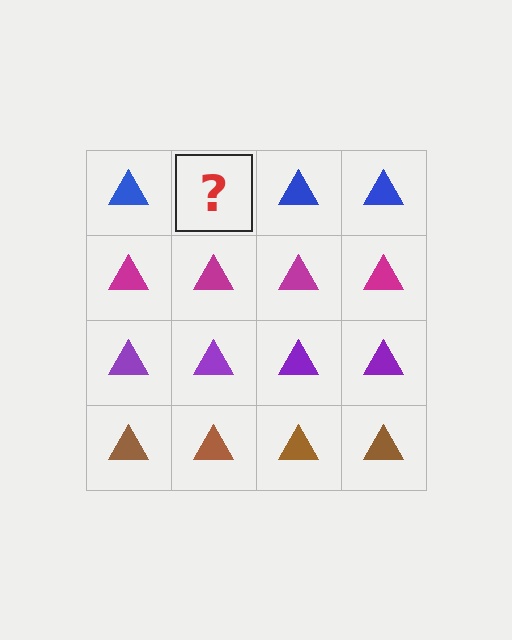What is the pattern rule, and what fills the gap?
The rule is that each row has a consistent color. The gap should be filled with a blue triangle.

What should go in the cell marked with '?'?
The missing cell should contain a blue triangle.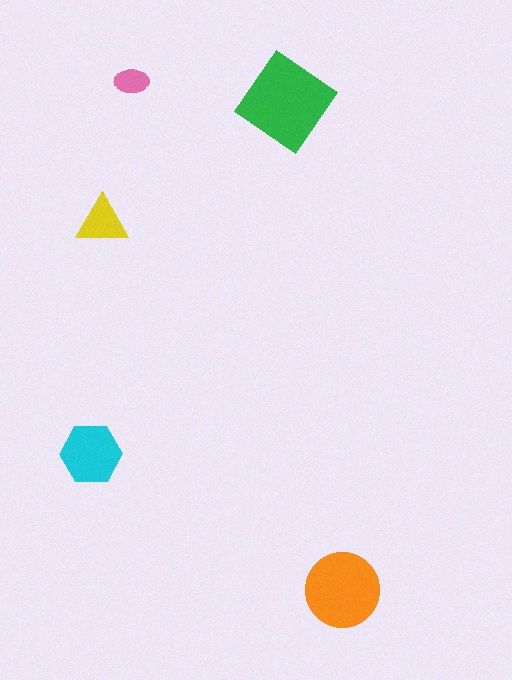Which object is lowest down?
The orange circle is bottommost.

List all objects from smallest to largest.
The pink ellipse, the yellow triangle, the cyan hexagon, the orange circle, the green diamond.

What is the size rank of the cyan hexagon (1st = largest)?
3rd.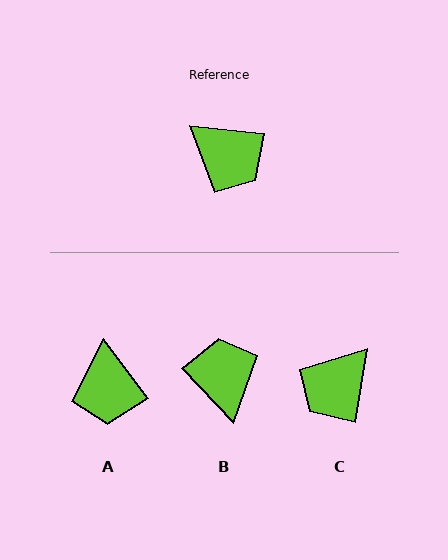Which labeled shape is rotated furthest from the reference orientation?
B, about 140 degrees away.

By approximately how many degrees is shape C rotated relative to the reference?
Approximately 93 degrees clockwise.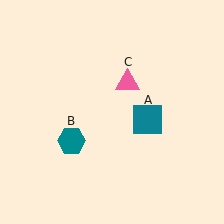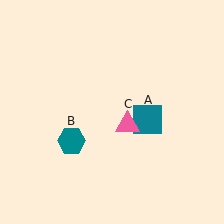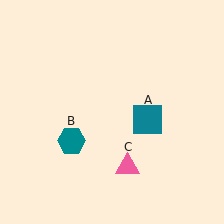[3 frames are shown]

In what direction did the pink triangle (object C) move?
The pink triangle (object C) moved down.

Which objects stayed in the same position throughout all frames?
Teal square (object A) and teal hexagon (object B) remained stationary.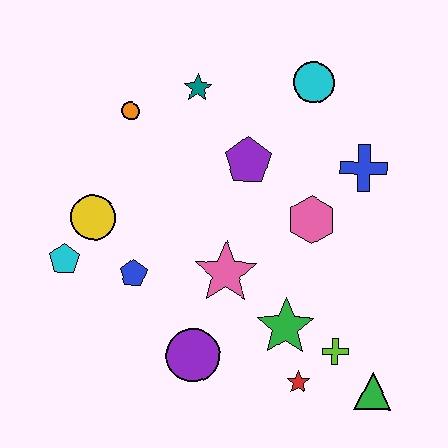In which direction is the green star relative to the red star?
The green star is above the red star.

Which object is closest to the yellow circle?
The cyan pentagon is closest to the yellow circle.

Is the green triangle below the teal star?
Yes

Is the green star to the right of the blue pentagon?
Yes